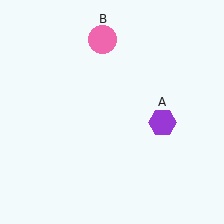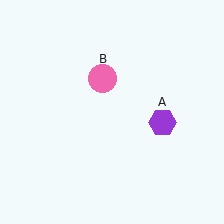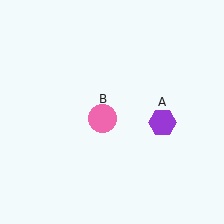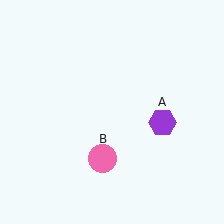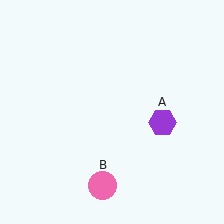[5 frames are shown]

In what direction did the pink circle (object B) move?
The pink circle (object B) moved down.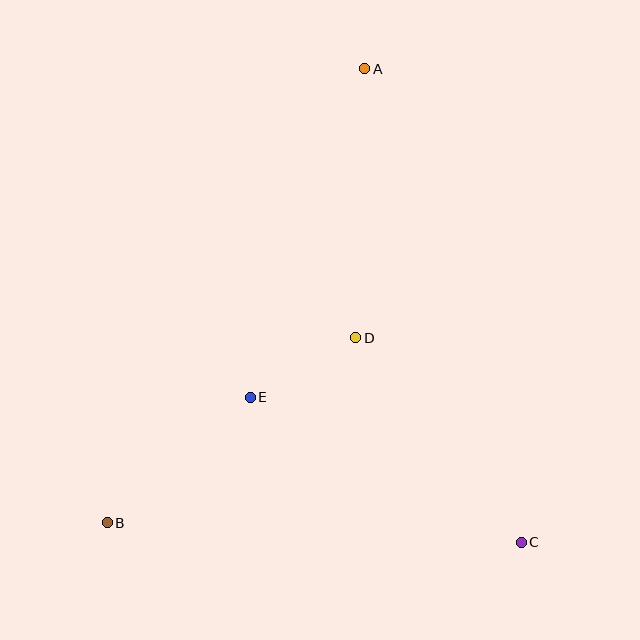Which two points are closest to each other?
Points D and E are closest to each other.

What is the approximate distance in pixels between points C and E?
The distance between C and E is approximately 307 pixels.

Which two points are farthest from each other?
Points A and B are farthest from each other.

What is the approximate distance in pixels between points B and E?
The distance between B and E is approximately 190 pixels.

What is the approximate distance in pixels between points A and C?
The distance between A and C is approximately 499 pixels.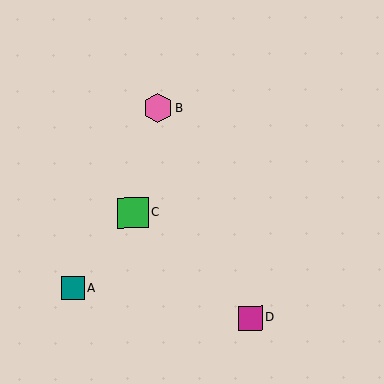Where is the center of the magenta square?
The center of the magenta square is at (250, 318).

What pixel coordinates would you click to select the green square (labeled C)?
Click at (133, 213) to select the green square C.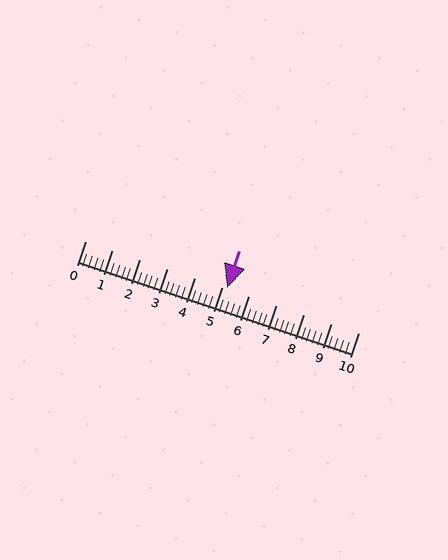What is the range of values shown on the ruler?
The ruler shows values from 0 to 10.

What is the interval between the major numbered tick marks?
The major tick marks are spaced 1 units apart.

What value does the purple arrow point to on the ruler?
The purple arrow points to approximately 5.2.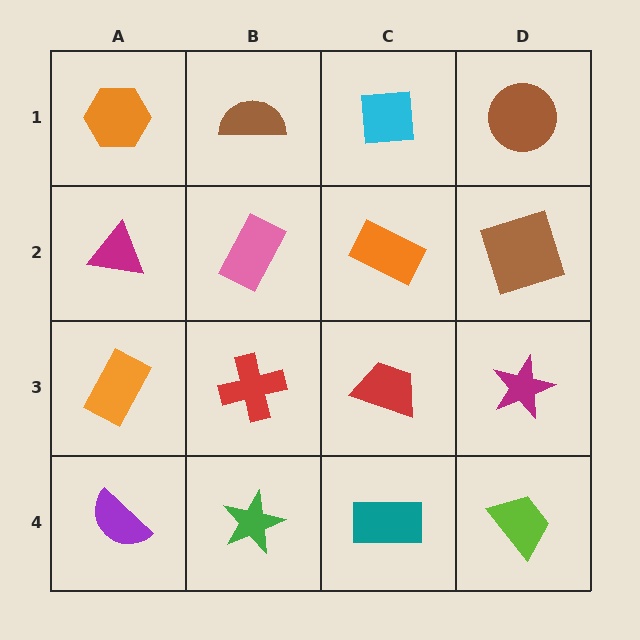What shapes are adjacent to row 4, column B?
A red cross (row 3, column B), a purple semicircle (row 4, column A), a teal rectangle (row 4, column C).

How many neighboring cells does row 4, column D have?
2.